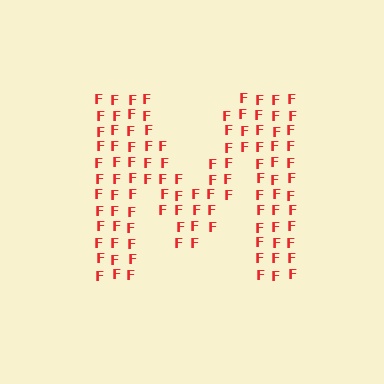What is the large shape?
The large shape is the letter M.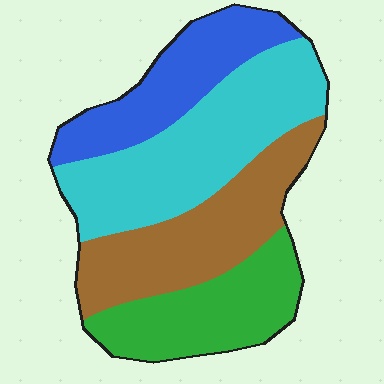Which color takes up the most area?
Cyan, at roughly 35%.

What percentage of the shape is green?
Green covers about 20% of the shape.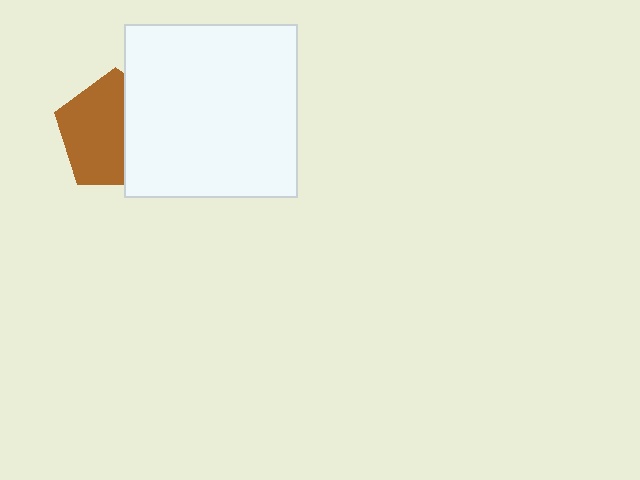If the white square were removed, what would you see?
You would see the complete brown pentagon.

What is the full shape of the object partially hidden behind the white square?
The partially hidden object is a brown pentagon.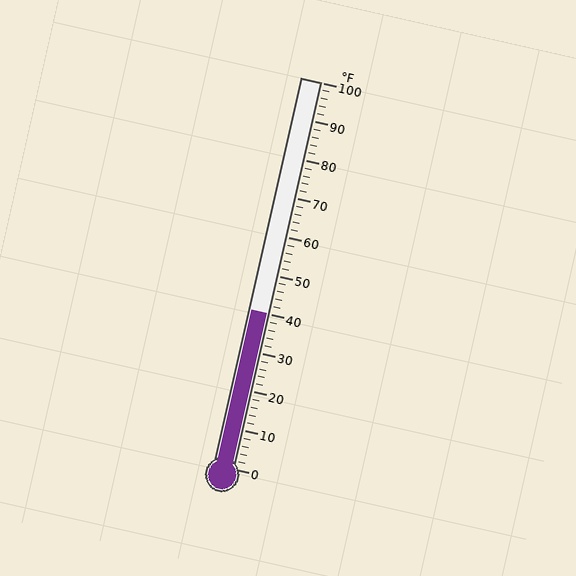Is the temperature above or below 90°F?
The temperature is below 90°F.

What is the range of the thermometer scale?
The thermometer scale ranges from 0°F to 100°F.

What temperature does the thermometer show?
The thermometer shows approximately 40°F.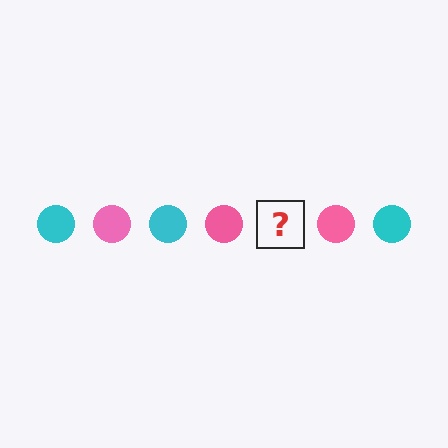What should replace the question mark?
The question mark should be replaced with a cyan circle.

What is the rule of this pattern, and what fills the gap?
The rule is that the pattern cycles through cyan, pink circles. The gap should be filled with a cyan circle.